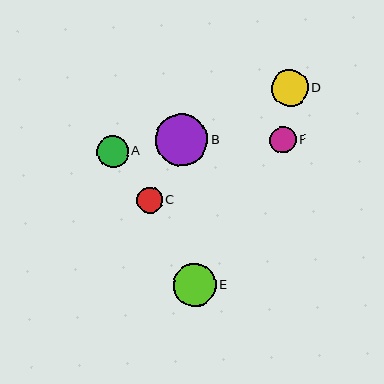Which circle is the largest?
Circle B is the largest with a size of approximately 52 pixels.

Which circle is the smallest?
Circle C is the smallest with a size of approximately 26 pixels.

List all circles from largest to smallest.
From largest to smallest: B, E, D, A, F, C.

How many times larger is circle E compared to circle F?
Circle E is approximately 1.6 times the size of circle F.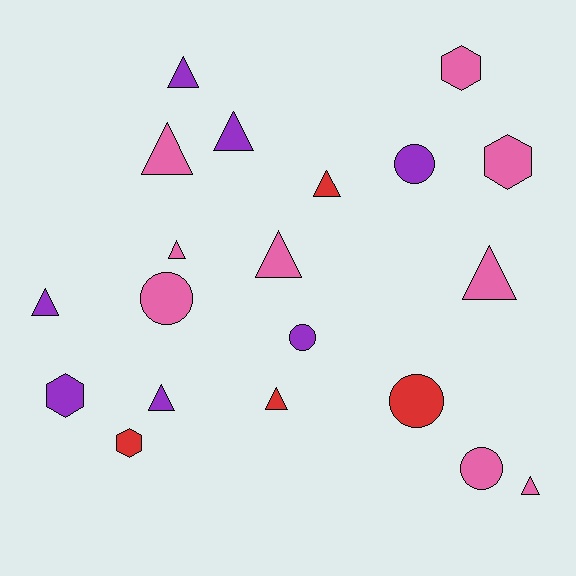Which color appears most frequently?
Pink, with 9 objects.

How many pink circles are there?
There are 2 pink circles.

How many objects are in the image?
There are 20 objects.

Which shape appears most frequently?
Triangle, with 11 objects.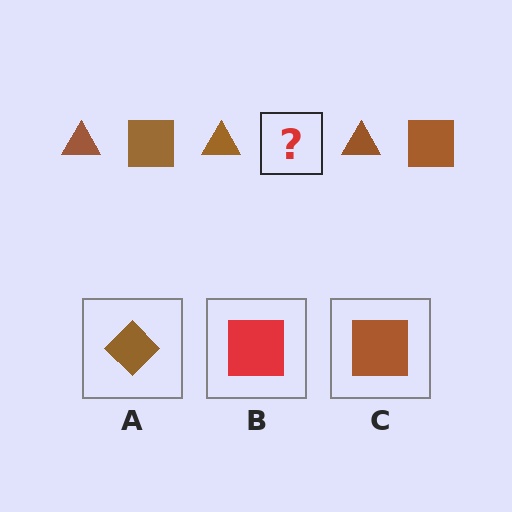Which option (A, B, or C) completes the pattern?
C.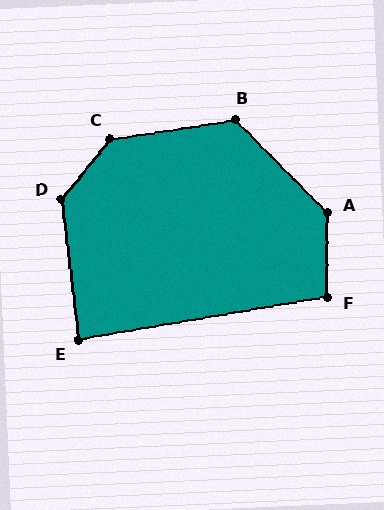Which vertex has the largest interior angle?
C, at approximately 138 degrees.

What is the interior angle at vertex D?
Approximately 134 degrees (obtuse).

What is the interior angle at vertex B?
Approximately 126 degrees (obtuse).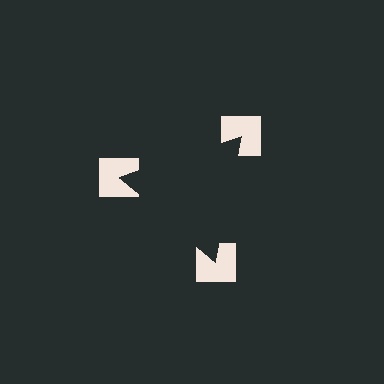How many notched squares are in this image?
There are 3 — one at each vertex of the illusory triangle.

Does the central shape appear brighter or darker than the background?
It typically appears slightly darker than the background, even though no actual brightness change is drawn.